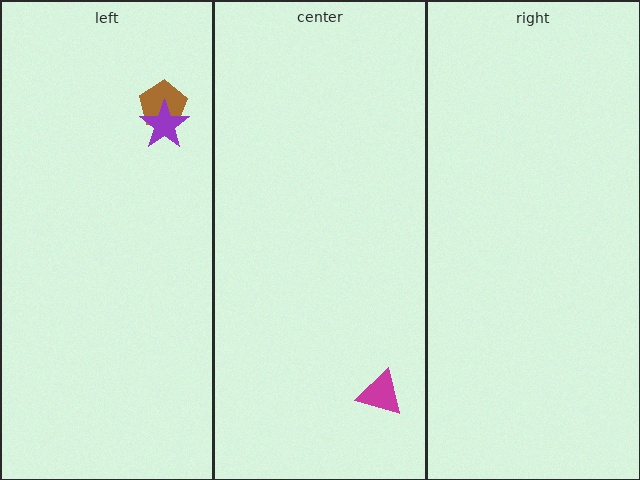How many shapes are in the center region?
1.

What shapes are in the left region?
The brown pentagon, the purple star.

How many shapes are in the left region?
2.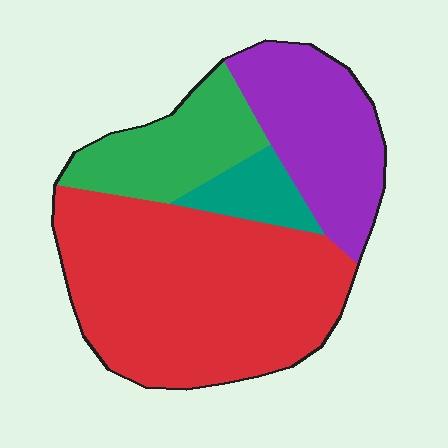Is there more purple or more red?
Red.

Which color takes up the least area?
Teal, at roughly 5%.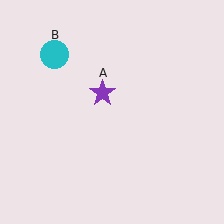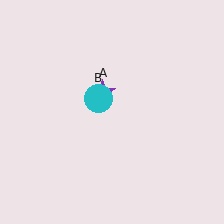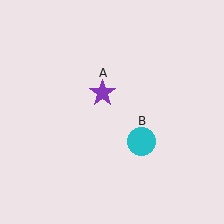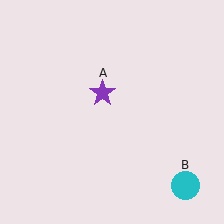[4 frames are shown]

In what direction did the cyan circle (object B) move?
The cyan circle (object B) moved down and to the right.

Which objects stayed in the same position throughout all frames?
Purple star (object A) remained stationary.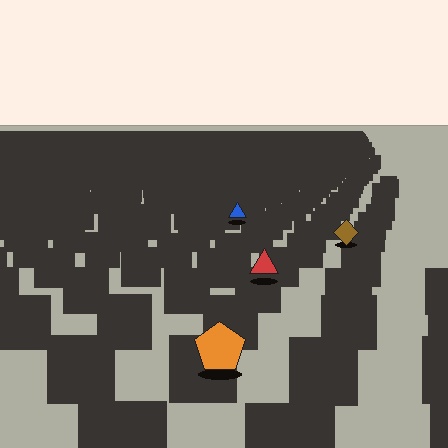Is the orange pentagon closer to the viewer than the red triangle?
Yes. The orange pentagon is closer — you can tell from the texture gradient: the ground texture is coarser near it.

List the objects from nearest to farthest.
From nearest to farthest: the orange pentagon, the red triangle, the brown diamond, the blue triangle.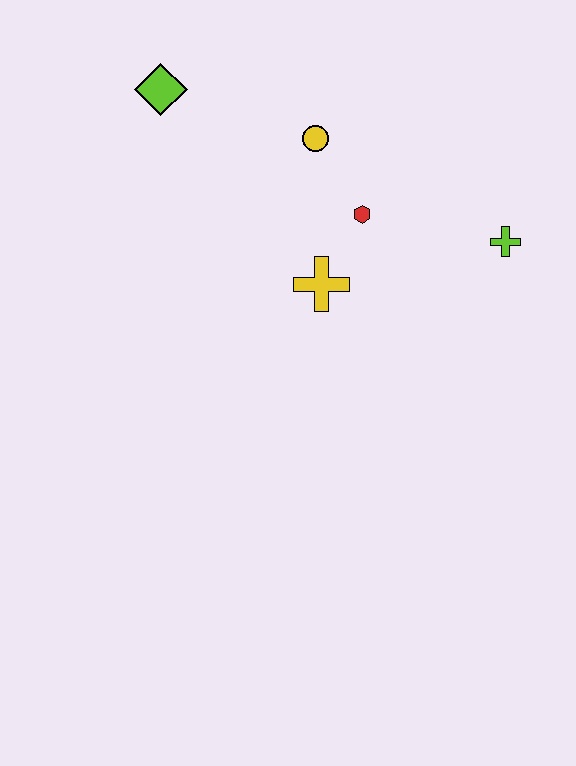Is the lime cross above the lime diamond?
No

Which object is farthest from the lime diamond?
The lime cross is farthest from the lime diamond.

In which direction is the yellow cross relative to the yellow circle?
The yellow cross is below the yellow circle.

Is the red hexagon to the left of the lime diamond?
No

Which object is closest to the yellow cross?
The red hexagon is closest to the yellow cross.